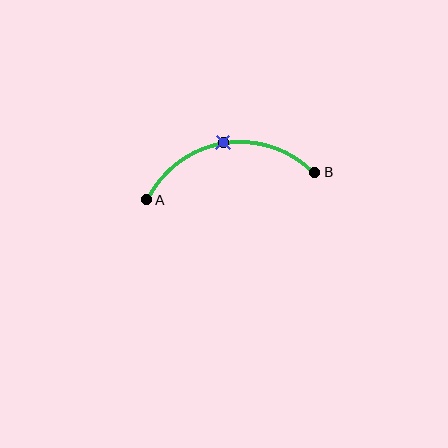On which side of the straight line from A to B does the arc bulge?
The arc bulges above the straight line connecting A and B.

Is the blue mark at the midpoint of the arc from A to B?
Yes. The blue mark lies on the arc at equal arc-length from both A and B — it is the arc midpoint.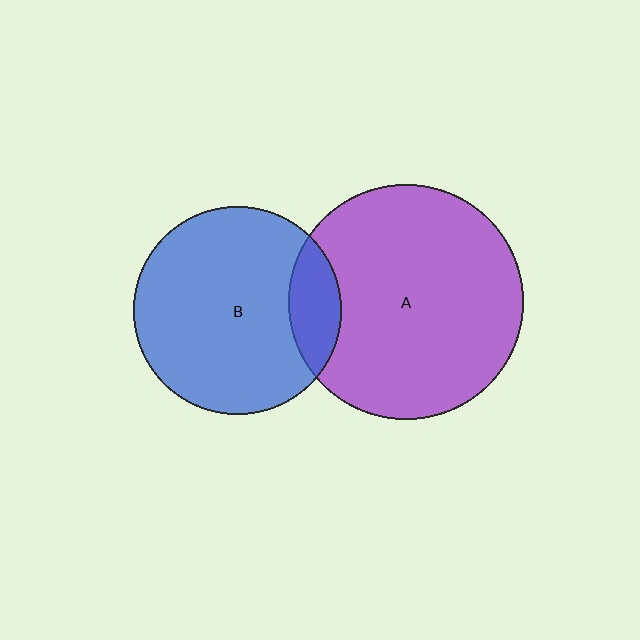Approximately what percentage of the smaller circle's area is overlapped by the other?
Approximately 15%.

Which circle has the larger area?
Circle A (purple).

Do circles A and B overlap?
Yes.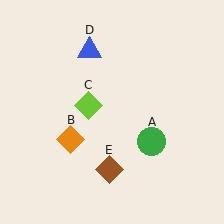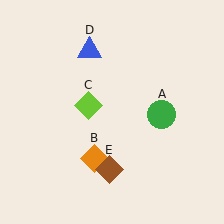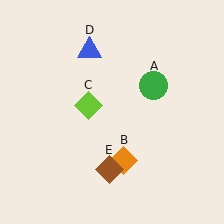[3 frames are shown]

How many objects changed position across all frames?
2 objects changed position: green circle (object A), orange diamond (object B).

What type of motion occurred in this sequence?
The green circle (object A), orange diamond (object B) rotated counterclockwise around the center of the scene.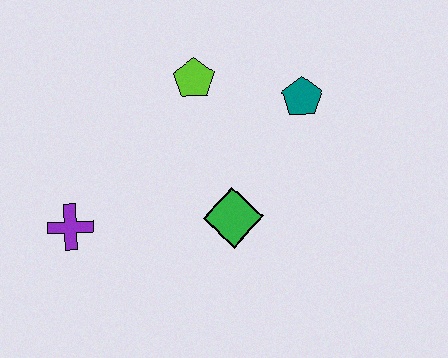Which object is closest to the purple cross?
The green diamond is closest to the purple cross.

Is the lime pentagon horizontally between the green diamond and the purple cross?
Yes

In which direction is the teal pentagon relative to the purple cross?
The teal pentagon is to the right of the purple cross.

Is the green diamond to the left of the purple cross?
No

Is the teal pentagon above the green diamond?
Yes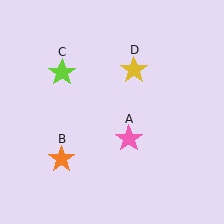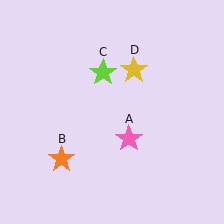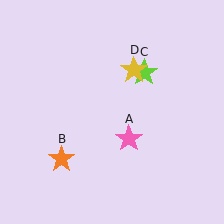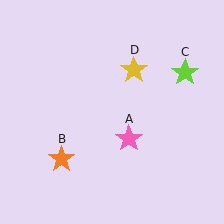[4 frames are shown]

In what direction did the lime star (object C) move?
The lime star (object C) moved right.